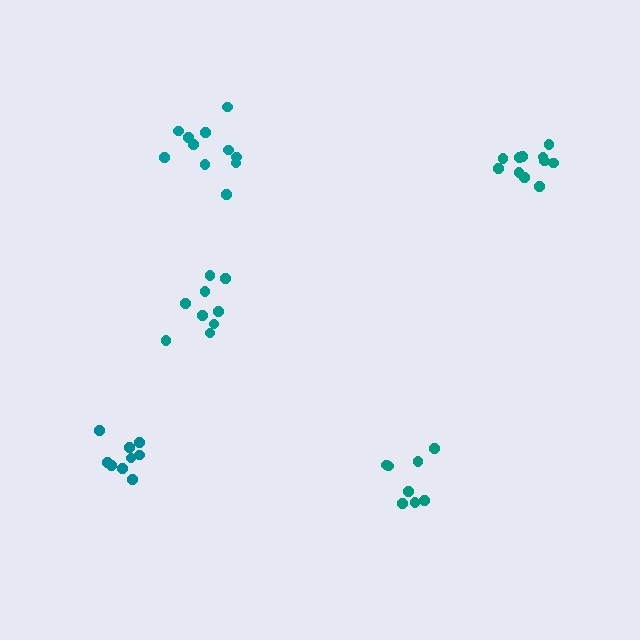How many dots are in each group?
Group 1: 8 dots, Group 2: 11 dots, Group 3: 11 dots, Group 4: 9 dots, Group 5: 9 dots (48 total).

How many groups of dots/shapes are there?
There are 5 groups.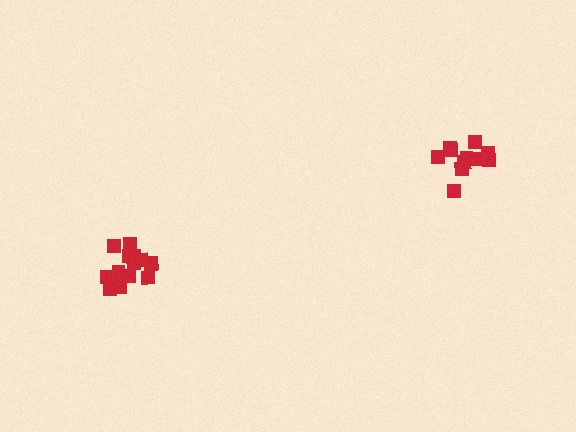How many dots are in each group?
Group 1: 15 dots, Group 2: 11 dots (26 total).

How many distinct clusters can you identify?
There are 2 distinct clusters.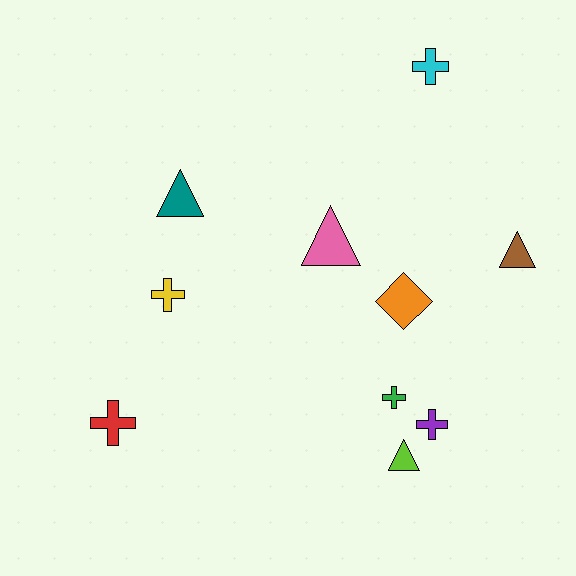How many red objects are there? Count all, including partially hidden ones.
There is 1 red object.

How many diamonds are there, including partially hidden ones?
There is 1 diamond.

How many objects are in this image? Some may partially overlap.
There are 10 objects.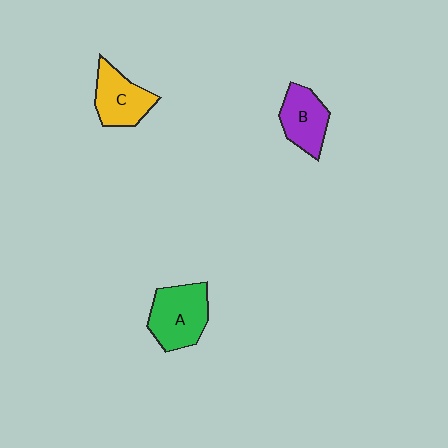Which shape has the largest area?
Shape A (green).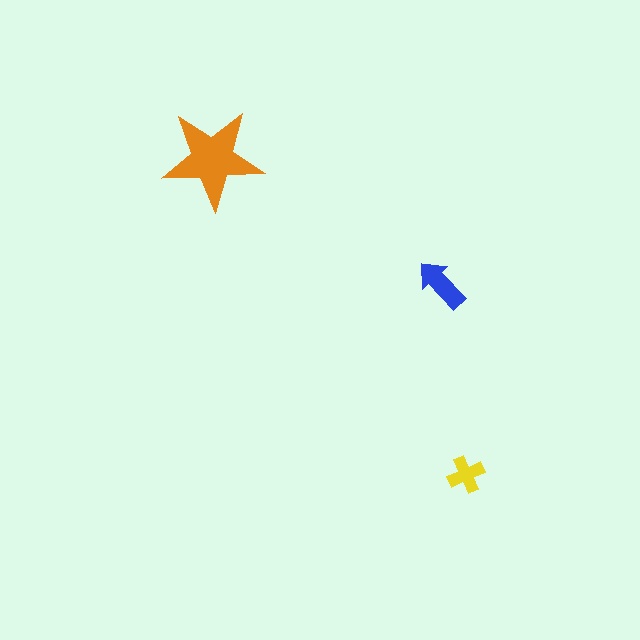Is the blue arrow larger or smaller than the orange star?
Smaller.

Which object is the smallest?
The yellow cross.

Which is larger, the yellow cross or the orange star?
The orange star.